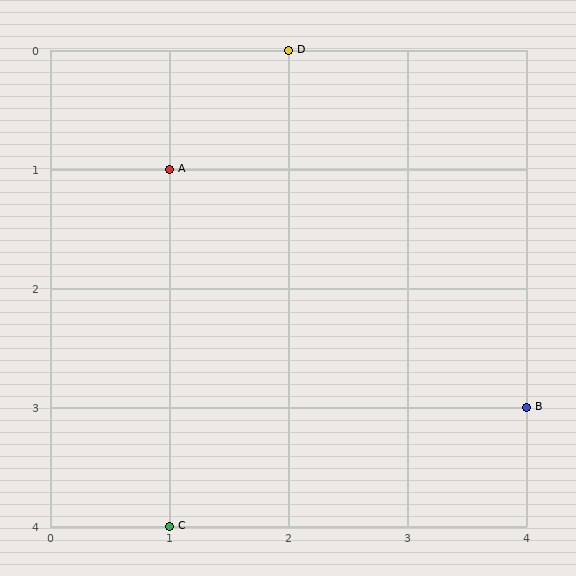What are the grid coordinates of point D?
Point D is at grid coordinates (2, 0).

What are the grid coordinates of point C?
Point C is at grid coordinates (1, 4).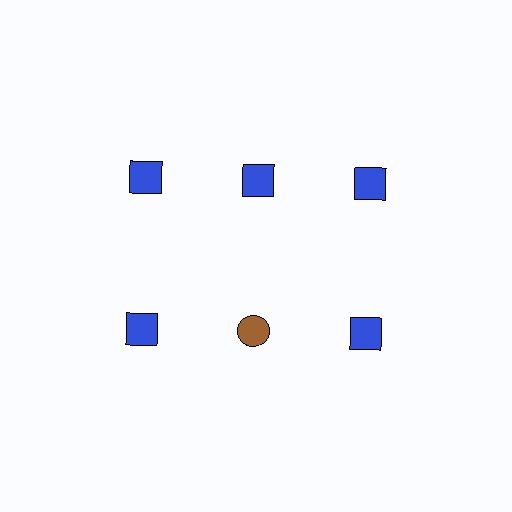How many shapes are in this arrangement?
There are 6 shapes arranged in a grid pattern.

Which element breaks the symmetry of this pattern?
The brown circle in the second row, second from left column breaks the symmetry. All other shapes are blue squares.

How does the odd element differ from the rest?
It differs in both color (brown instead of blue) and shape (circle instead of square).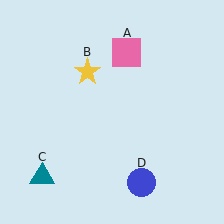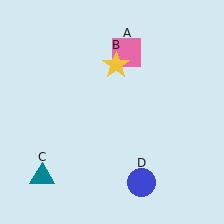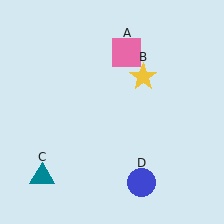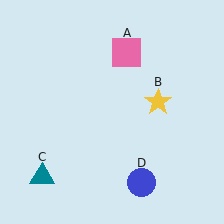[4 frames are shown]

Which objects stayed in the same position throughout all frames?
Pink square (object A) and teal triangle (object C) and blue circle (object D) remained stationary.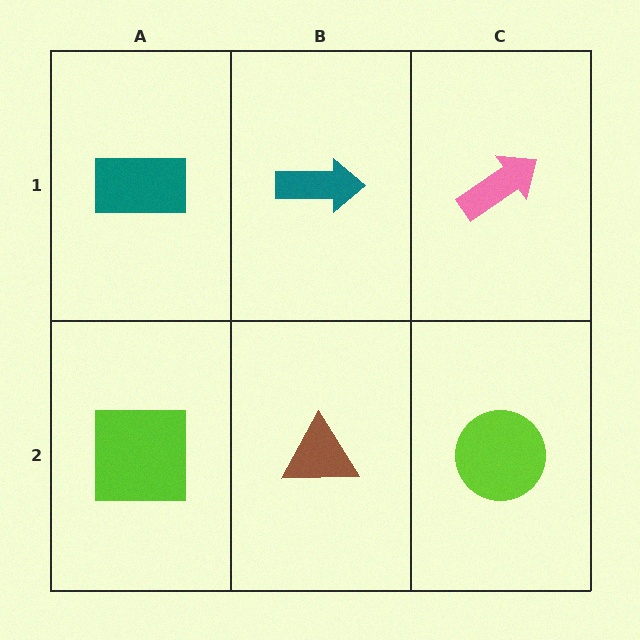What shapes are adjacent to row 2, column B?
A teal arrow (row 1, column B), a lime square (row 2, column A), a lime circle (row 2, column C).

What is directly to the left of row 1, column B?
A teal rectangle.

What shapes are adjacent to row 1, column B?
A brown triangle (row 2, column B), a teal rectangle (row 1, column A), a pink arrow (row 1, column C).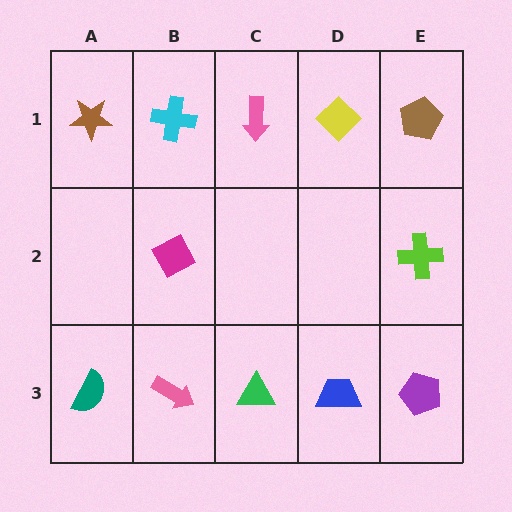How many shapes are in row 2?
2 shapes.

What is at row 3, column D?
A blue trapezoid.